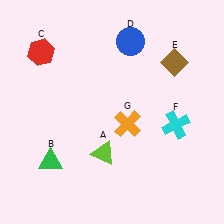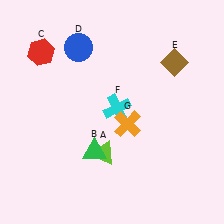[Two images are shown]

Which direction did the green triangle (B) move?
The green triangle (B) moved right.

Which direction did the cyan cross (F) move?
The cyan cross (F) moved left.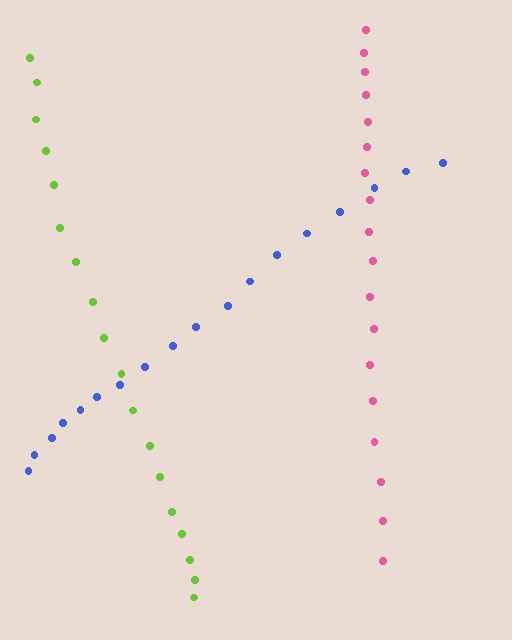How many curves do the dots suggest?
There are 3 distinct paths.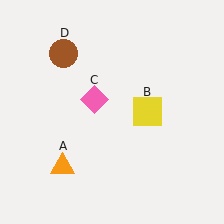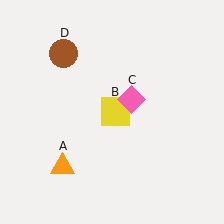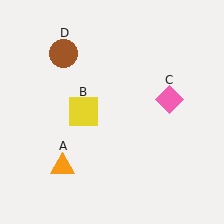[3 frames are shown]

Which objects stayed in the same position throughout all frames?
Orange triangle (object A) and brown circle (object D) remained stationary.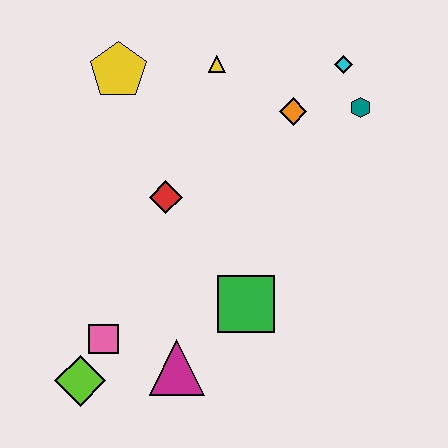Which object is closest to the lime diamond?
The pink square is closest to the lime diamond.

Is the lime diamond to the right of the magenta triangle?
No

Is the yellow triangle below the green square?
No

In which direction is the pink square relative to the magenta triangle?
The pink square is to the left of the magenta triangle.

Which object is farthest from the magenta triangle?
The cyan diamond is farthest from the magenta triangle.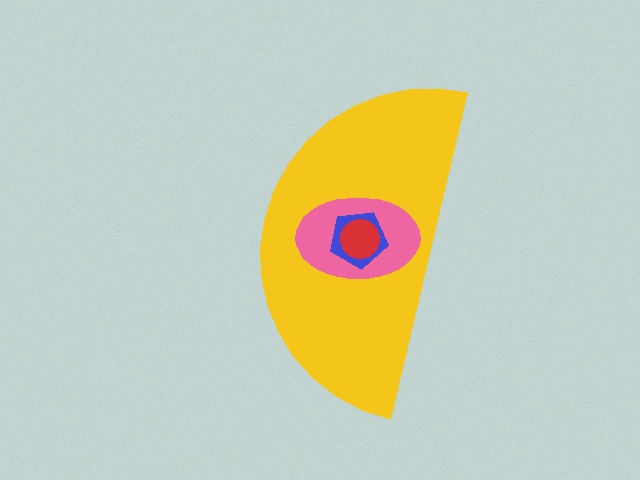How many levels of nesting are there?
4.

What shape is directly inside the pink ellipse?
The blue pentagon.